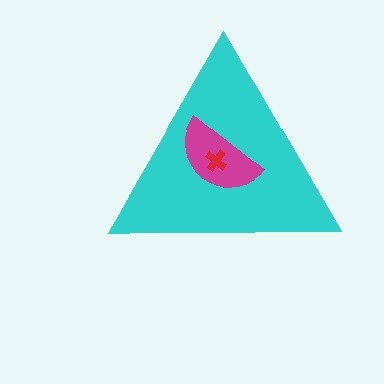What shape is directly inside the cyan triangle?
The magenta semicircle.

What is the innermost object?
The red cross.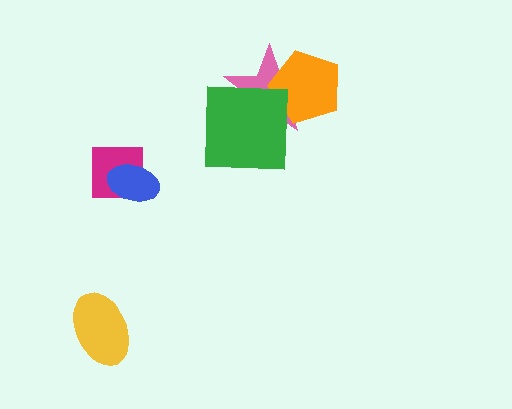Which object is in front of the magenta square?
The blue ellipse is in front of the magenta square.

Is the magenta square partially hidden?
Yes, it is partially covered by another shape.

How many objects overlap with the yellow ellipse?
0 objects overlap with the yellow ellipse.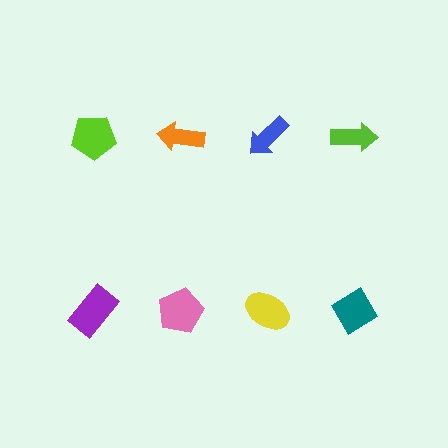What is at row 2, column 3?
A yellow ellipse.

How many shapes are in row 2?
4 shapes.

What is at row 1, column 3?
A blue arrow.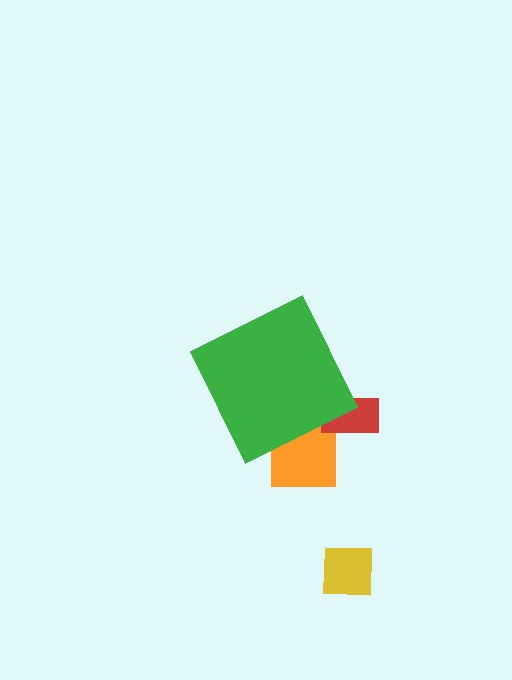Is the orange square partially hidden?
Yes, the orange square is partially hidden behind the green diamond.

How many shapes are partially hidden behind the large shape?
2 shapes are partially hidden.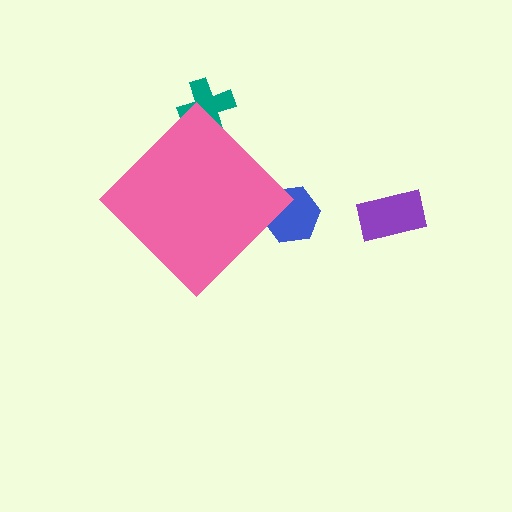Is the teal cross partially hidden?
Yes, the teal cross is partially hidden behind the pink diamond.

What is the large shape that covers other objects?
A pink diamond.